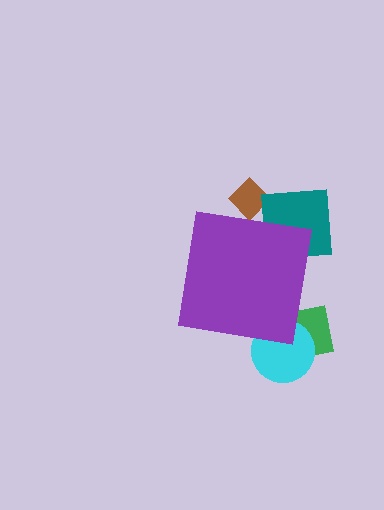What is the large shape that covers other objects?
A purple square.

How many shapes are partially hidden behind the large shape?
4 shapes are partially hidden.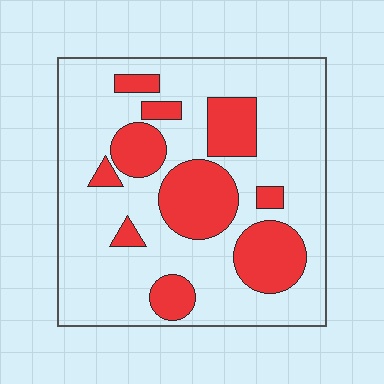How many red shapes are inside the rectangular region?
10.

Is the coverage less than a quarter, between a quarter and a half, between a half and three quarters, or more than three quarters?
Between a quarter and a half.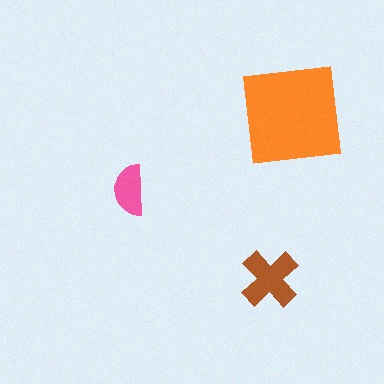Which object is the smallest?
The pink semicircle.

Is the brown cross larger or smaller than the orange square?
Smaller.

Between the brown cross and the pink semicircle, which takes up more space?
The brown cross.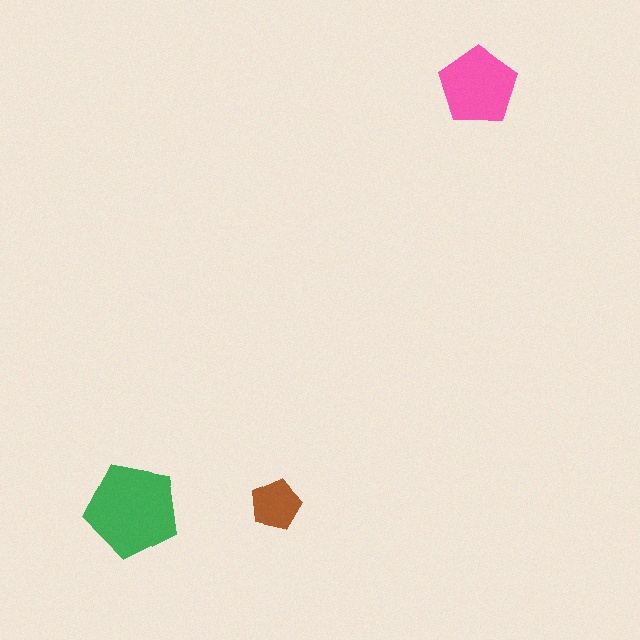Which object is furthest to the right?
The pink pentagon is rightmost.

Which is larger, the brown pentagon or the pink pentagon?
The pink one.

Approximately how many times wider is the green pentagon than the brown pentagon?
About 2 times wider.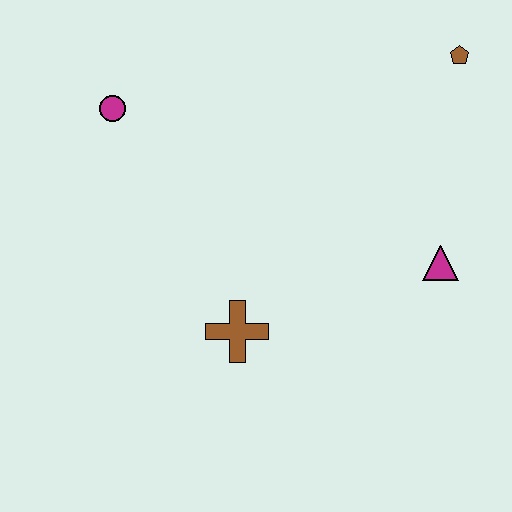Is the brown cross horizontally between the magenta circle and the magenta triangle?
Yes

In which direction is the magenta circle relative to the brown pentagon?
The magenta circle is to the left of the brown pentagon.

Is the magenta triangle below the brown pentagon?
Yes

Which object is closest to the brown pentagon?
The magenta triangle is closest to the brown pentagon.